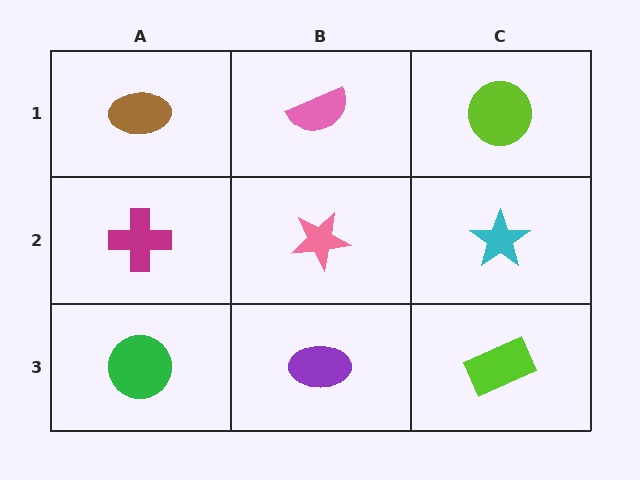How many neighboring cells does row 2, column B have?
4.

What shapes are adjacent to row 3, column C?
A cyan star (row 2, column C), a purple ellipse (row 3, column B).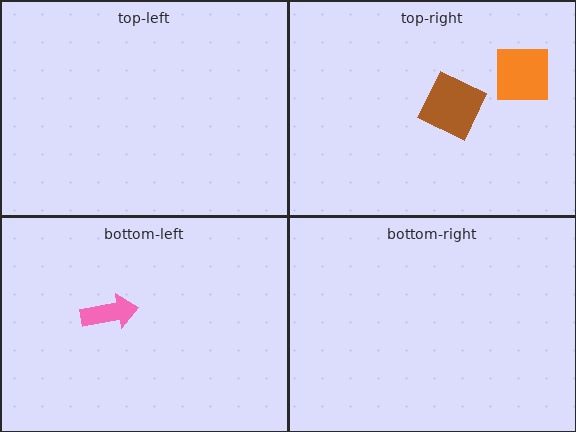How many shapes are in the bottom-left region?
1.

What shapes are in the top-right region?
The orange square, the brown diamond.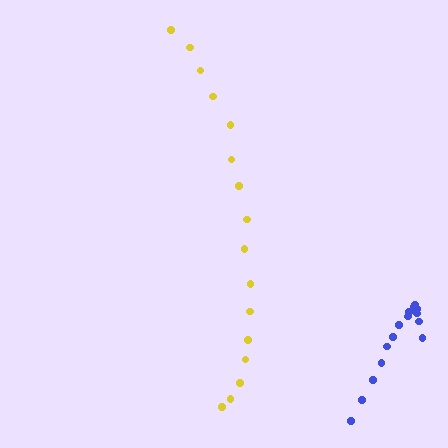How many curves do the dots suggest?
There are 2 distinct paths.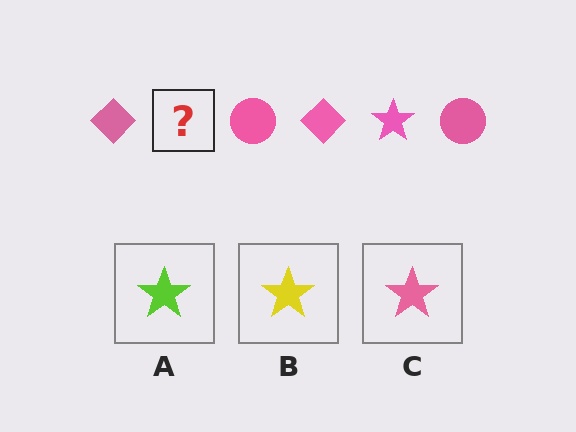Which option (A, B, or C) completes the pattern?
C.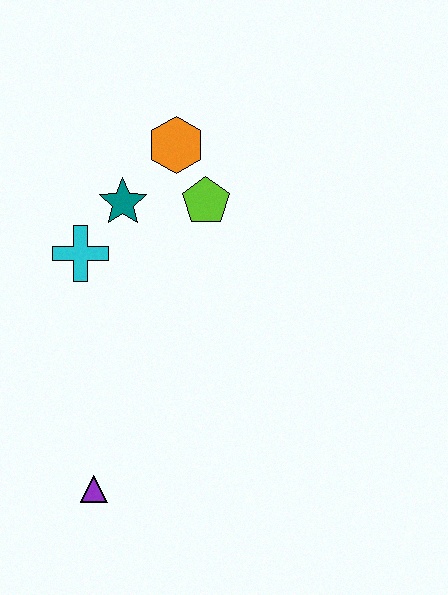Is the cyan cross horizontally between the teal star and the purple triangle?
No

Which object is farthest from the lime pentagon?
The purple triangle is farthest from the lime pentagon.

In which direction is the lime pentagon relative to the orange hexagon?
The lime pentagon is below the orange hexagon.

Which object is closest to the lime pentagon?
The orange hexagon is closest to the lime pentagon.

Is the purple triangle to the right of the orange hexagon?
No